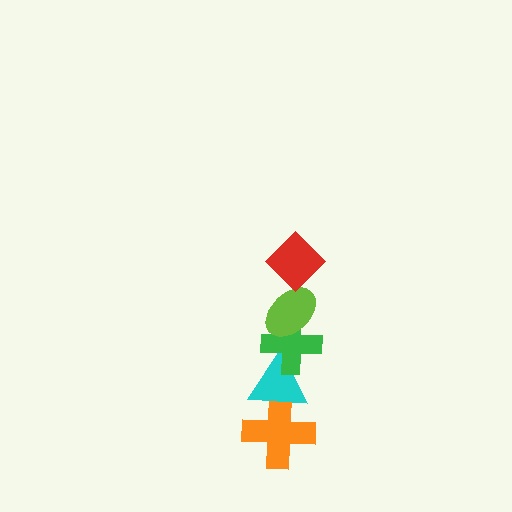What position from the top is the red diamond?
The red diamond is 1st from the top.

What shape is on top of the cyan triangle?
The green cross is on top of the cyan triangle.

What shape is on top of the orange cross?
The cyan triangle is on top of the orange cross.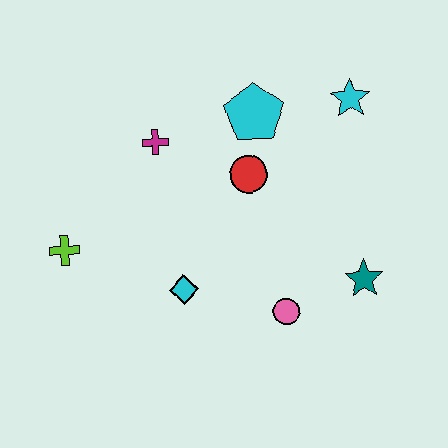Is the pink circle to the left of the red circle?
No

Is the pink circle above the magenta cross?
No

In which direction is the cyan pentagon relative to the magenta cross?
The cyan pentagon is to the right of the magenta cross.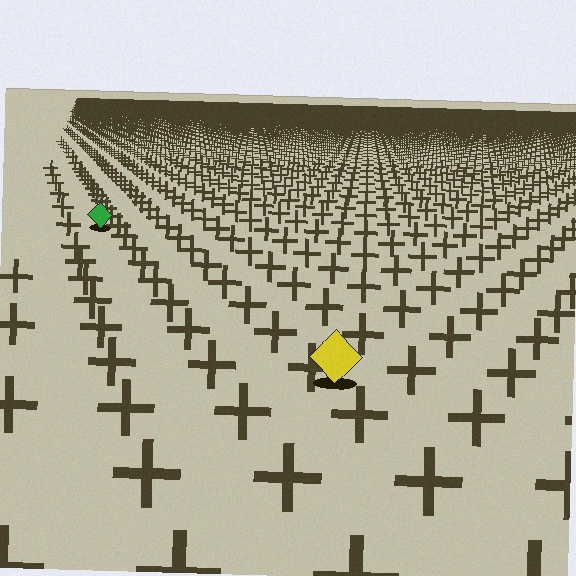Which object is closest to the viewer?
The yellow diamond is closest. The texture marks near it are larger and more spread out.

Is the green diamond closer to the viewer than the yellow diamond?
No. The yellow diamond is closer — you can tell from the texture gradient: the ground texture is coarser near it.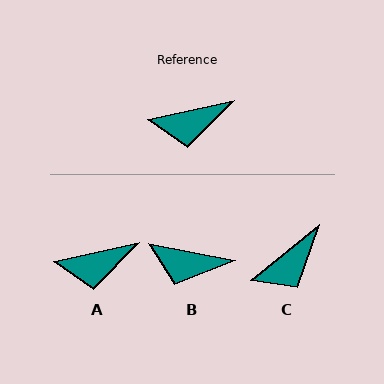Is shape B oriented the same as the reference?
No, it is off by about 24 degrees.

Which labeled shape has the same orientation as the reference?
A.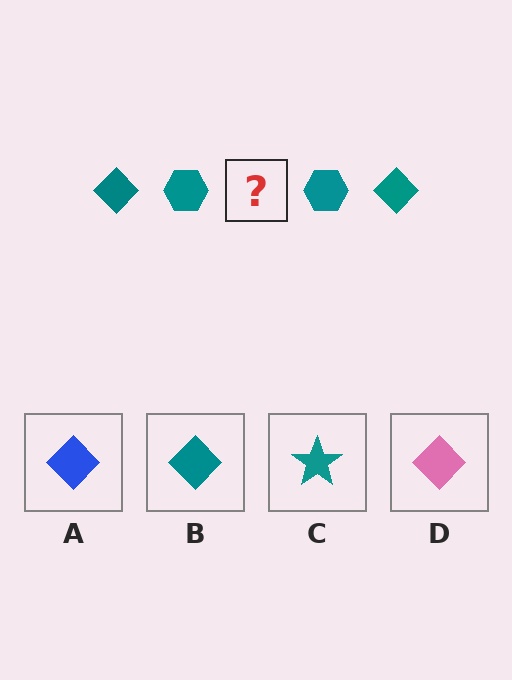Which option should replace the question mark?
Option B.